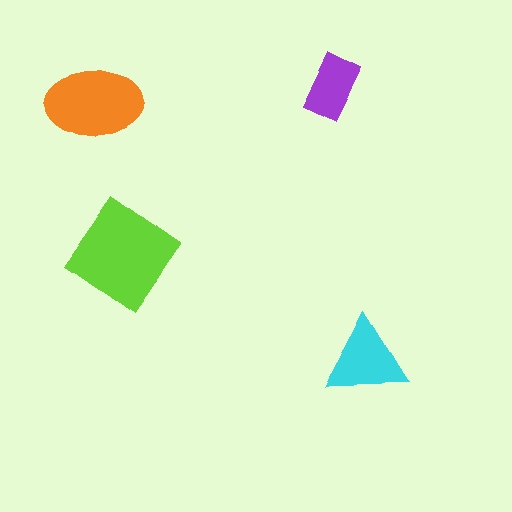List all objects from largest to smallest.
The lime diamond, the orange ellipse, the cyan triangle, the purple rectangle.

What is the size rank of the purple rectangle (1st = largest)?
4th.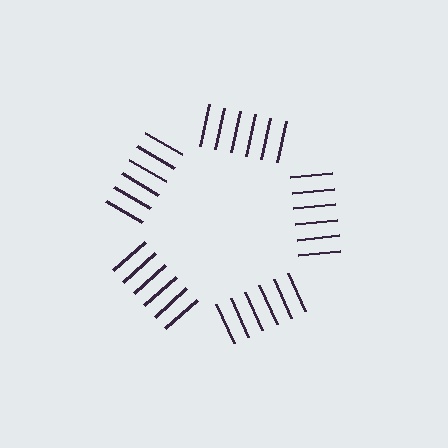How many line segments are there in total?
30 — 6 along each of the 5 edges.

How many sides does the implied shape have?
5 sides — the line-ends trace a pentagon.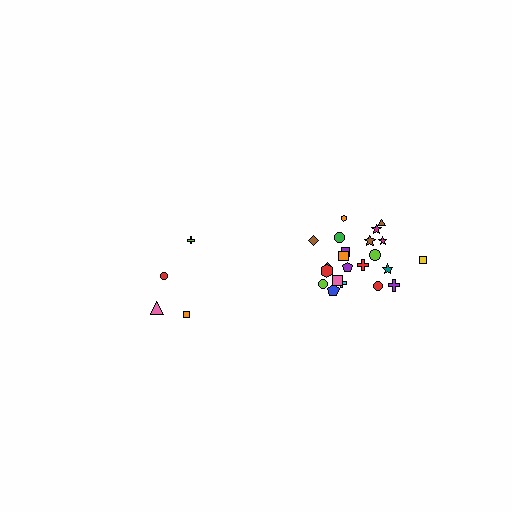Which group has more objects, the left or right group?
The right group.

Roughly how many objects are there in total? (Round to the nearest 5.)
Roughly 25 objects in total.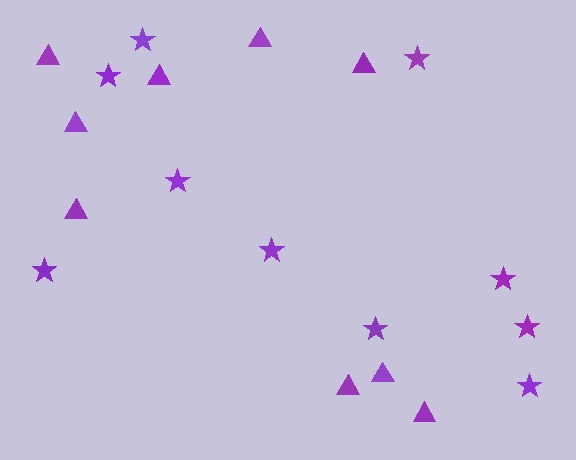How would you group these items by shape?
There are 2 groups: one group of triangles (9) and one group of stars (10).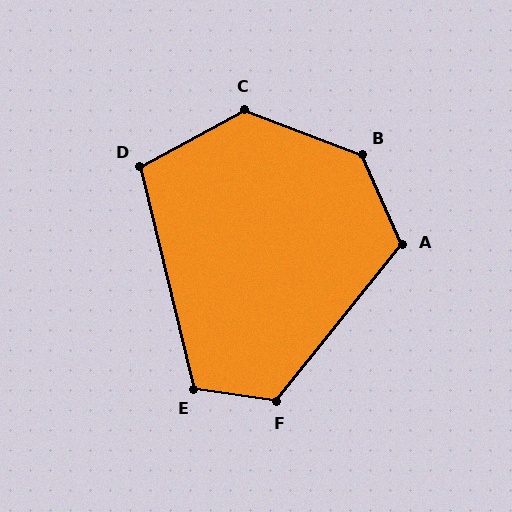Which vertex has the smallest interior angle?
D, at approximately 105 degrees.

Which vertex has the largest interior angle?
B, at approximately 135 degrees.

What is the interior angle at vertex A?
Approximately 117 degrees (obtuse).